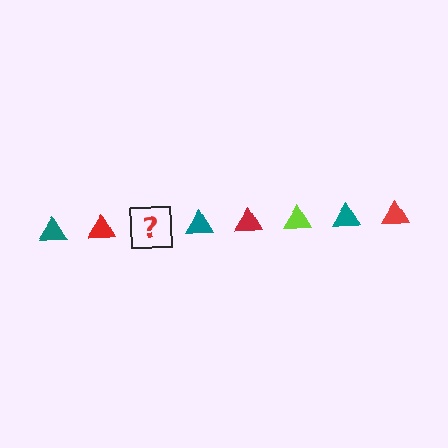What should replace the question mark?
The question mark should be replaced with a lime triangle.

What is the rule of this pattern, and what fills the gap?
The rule is that the pattern cycles through teal, red, lime triangles. The gap should be filled with a lime triangle.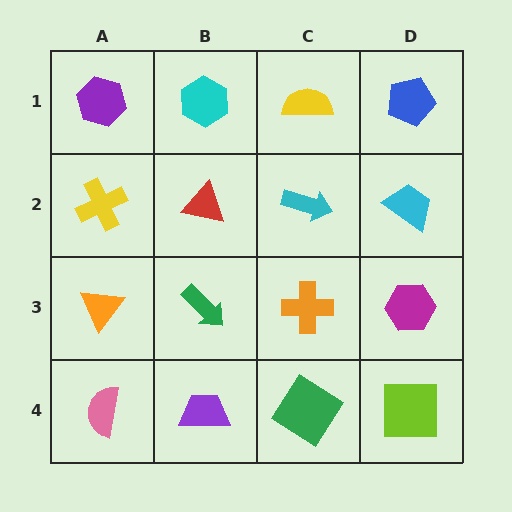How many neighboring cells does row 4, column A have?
2.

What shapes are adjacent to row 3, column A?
A yellow cross (row 2, column A), a pink semicircle (row 4, column A), a green arrow (row 3, column B).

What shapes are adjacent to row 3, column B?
A red triangle (row 2, column B), a purple trapezoid (row 4, column B), an orange triangle (row 3, column A), an orange cross (row 3, column C).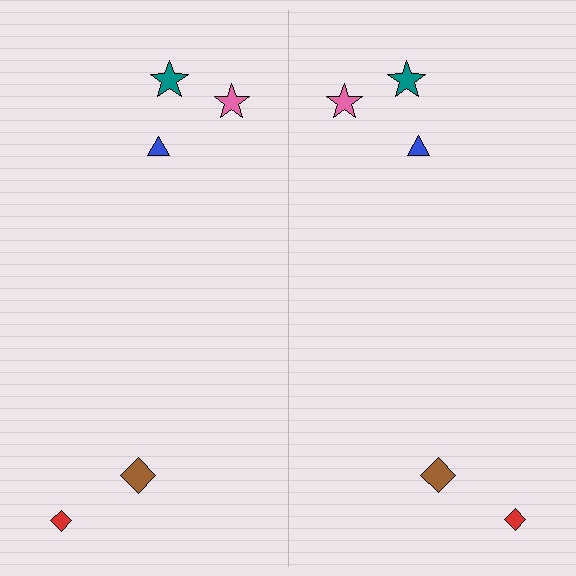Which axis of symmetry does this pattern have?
The pattern has a vertical axis of symmetry running through the center of the image.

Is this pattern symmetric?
Yes, this pattern has bilateral (reflection) symmetry.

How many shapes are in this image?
There are 10 shapes in this image.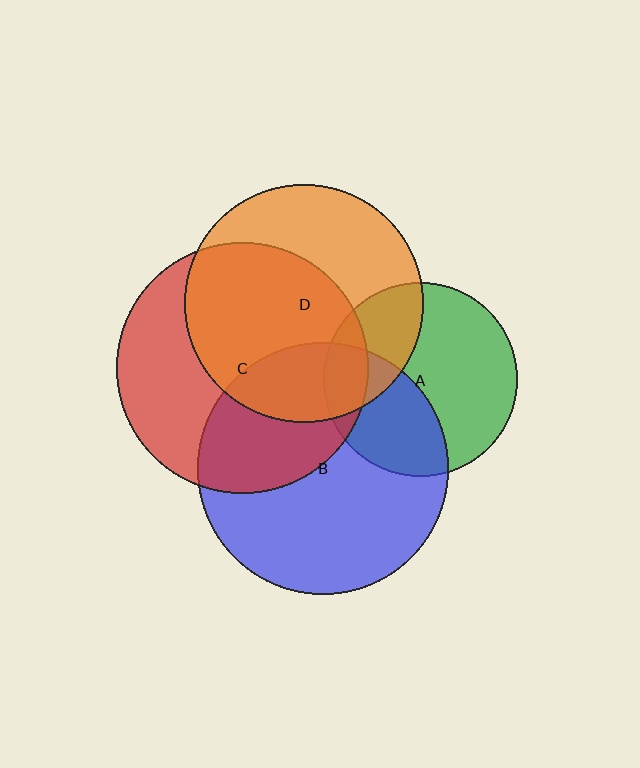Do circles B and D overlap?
Yes.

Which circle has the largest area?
Circle B (blue).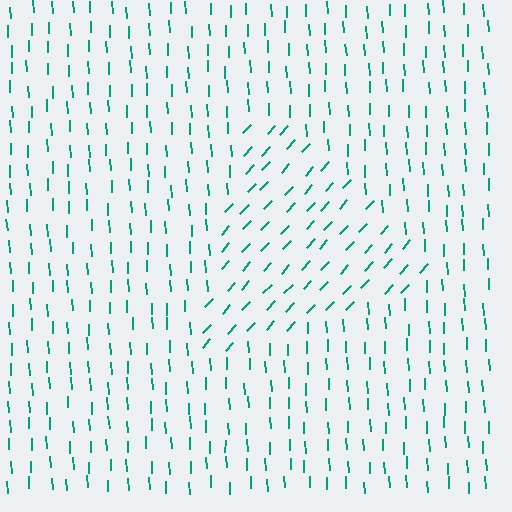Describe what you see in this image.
The image is filled with small teal line segments. A triangle region in the image has lines oriented differently from the surrounding lines, creating a visible texture boundary.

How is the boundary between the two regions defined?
The boundary is defined purely by a change in line orientation (approximately 45 degrees difference). All lines are the same color and thickness.